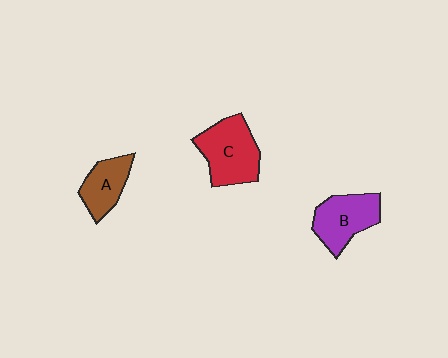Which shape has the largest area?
Shape C (red).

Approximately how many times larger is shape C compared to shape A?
Approximately 1.5 times.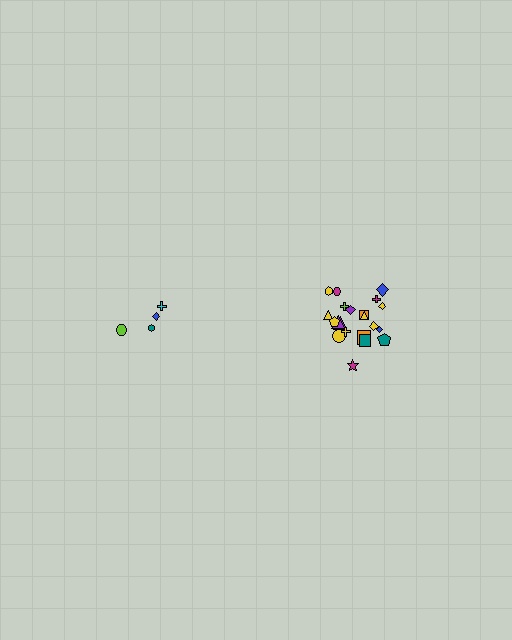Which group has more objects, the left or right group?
The right group.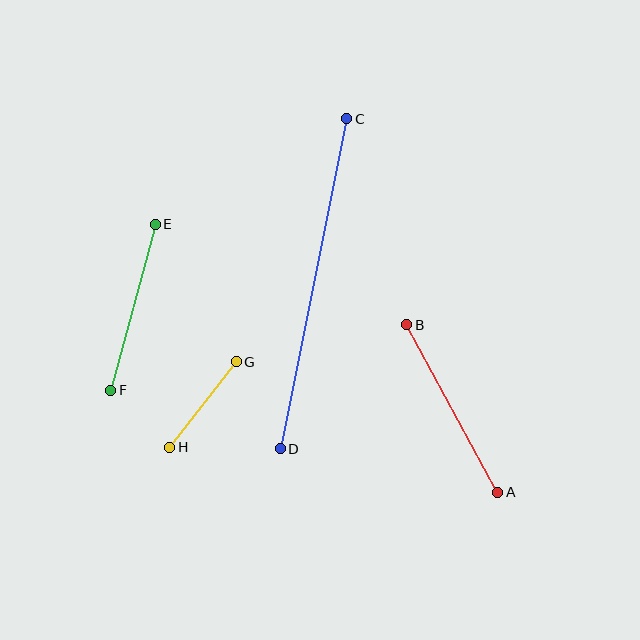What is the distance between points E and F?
The distance is approximately 172 pixels.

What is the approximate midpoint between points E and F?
The midpoint is at approximately (133, 307) pixels.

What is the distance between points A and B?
The distance is approximately 190 pixels.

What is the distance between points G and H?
The distance is approximately 108 pixels.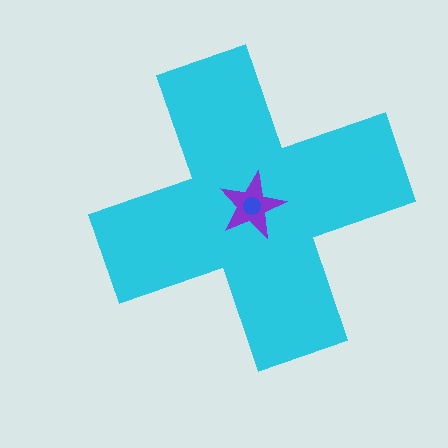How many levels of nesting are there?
3.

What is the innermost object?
The blue circle.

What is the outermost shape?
The cyan cross.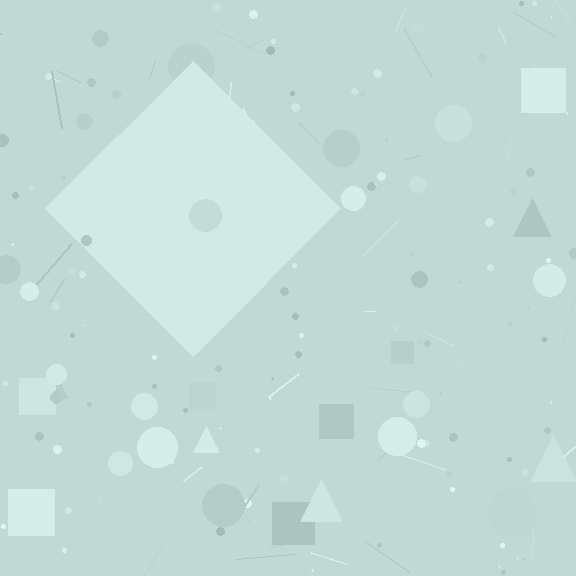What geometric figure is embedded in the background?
A diamond is embedded in the background.